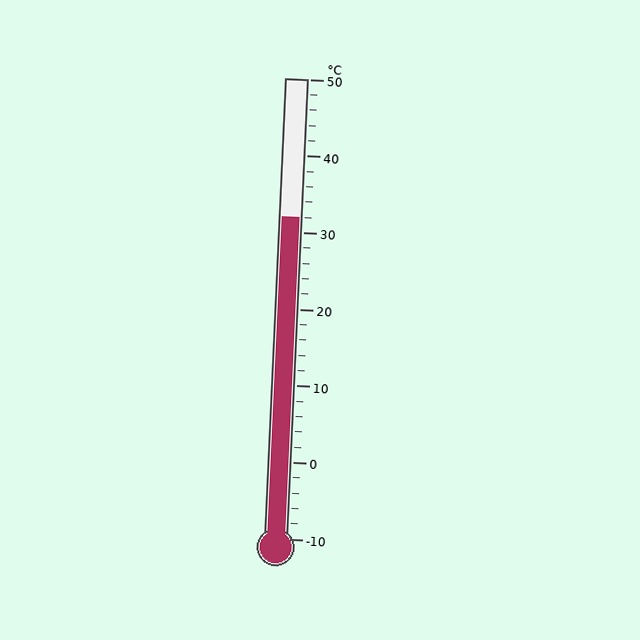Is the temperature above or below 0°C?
The temperature is above 0°C.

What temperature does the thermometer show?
The thermometer shows approximately 32°C.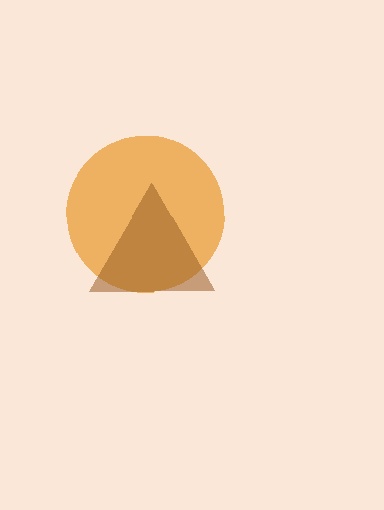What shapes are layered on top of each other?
The layered shapes are: an orange circle, a brown triangle.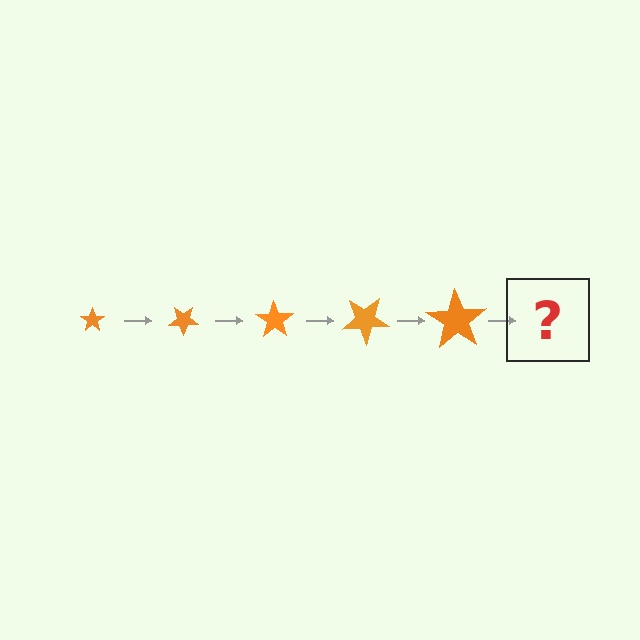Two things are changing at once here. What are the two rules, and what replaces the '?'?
The two rules are that the star grows larger each step and it rotates 35 degrees each step. The '?' should be a star, larger than the previous one and rotated 175 degrees from the start.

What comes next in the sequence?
The next element should be a star, larger than the previous one and rotated 175 degrees from the start.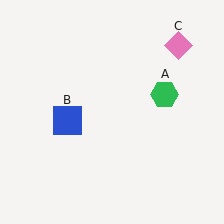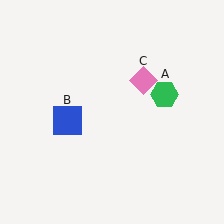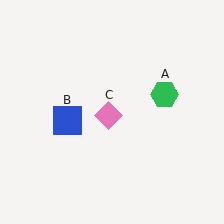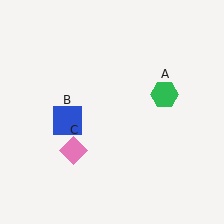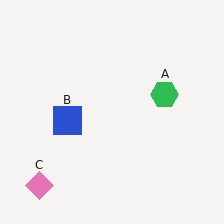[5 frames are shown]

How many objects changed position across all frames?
1 object changed position: pink diamond (object C).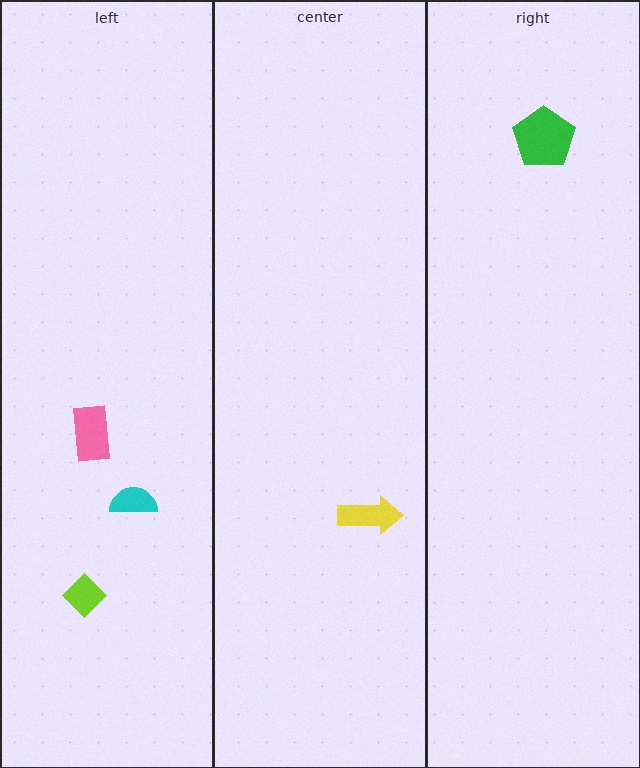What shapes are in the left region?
The pink rectangle, the lime diamond, the cyan semicircle.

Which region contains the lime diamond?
The left region.